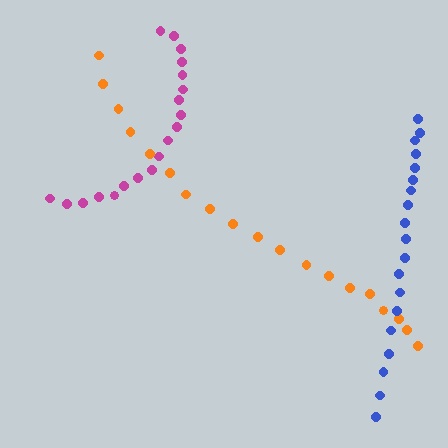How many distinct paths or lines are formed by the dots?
There are 3 distinct paths.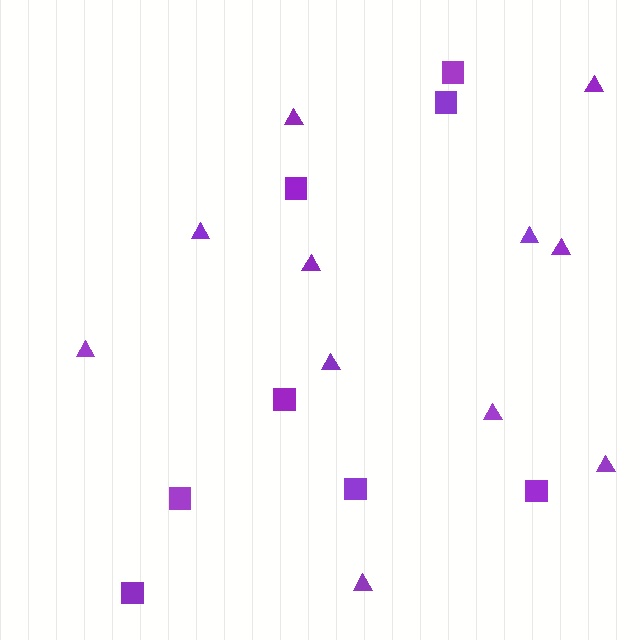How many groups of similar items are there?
There are 2 groups: one group of squares (8) and one group of triangles (11).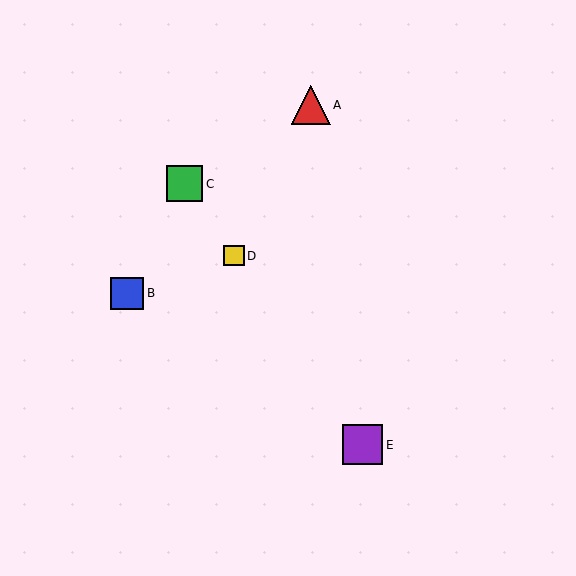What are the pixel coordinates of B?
Object B is at (127, 293).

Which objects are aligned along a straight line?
Objects C, D, E are aligned along a straight line.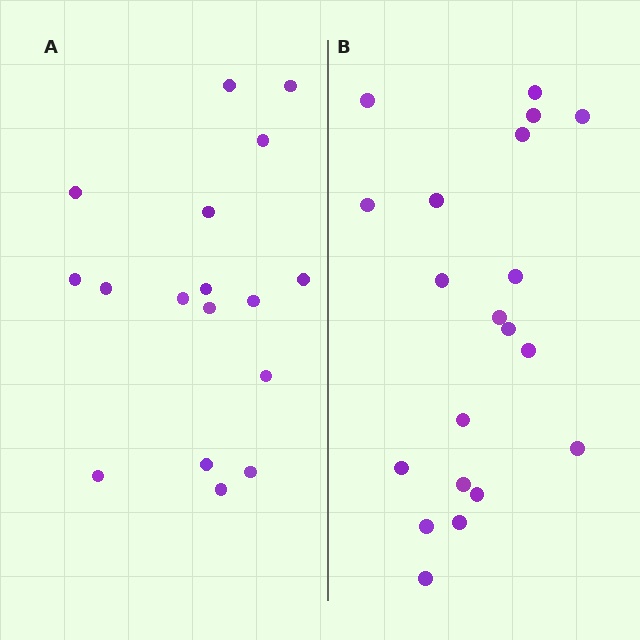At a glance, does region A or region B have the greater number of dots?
Region B (the right region) has more dots.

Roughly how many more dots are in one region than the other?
Region B has just a few more — roughly 2 or 3 more dots than region A.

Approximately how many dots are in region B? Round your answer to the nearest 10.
About 20 dots.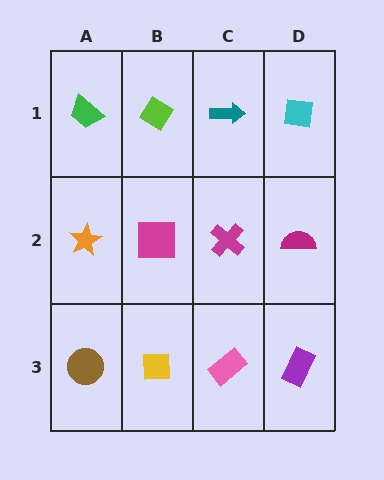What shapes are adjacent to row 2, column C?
A teal arrow (row 1, column C), a pink rectangle (row 3, column C), a magenta square (row 2, column B), a magenta semicircle (row 2, column D).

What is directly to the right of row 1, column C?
A cyan square.